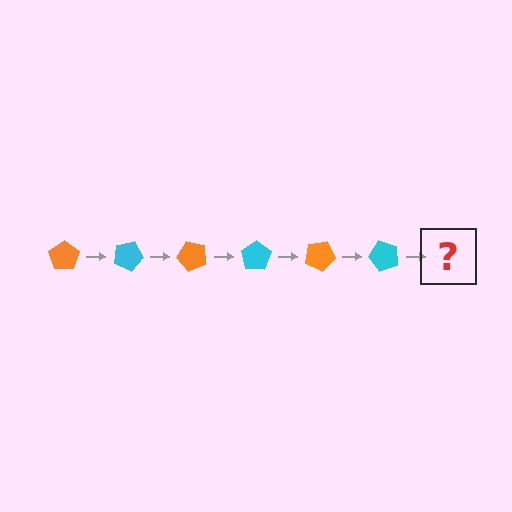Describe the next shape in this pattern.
It should be an orange pentagon, rotated 150 degrees from the start.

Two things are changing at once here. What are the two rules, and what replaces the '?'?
The two rules are that it rotates 25 degrees each step and the color cycles through orange and cyan. The '?' should be an orange pentagon, rotated 150 degrees from the start.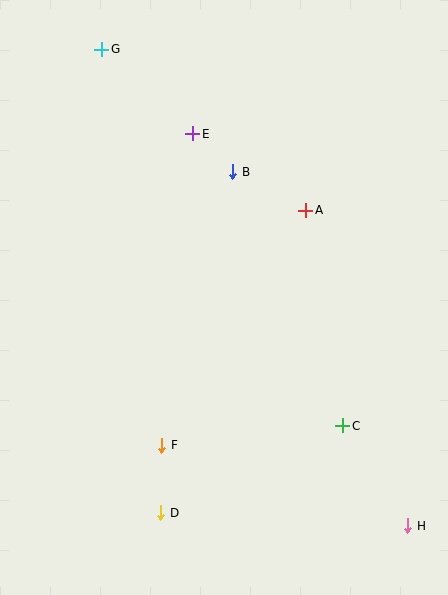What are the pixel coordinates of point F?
Point F is at (162, 445).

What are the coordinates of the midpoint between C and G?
The midpoint between C and G is at (222, 237).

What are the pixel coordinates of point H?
Point H is at (408, 526).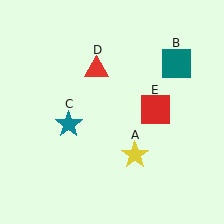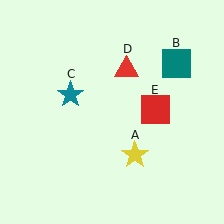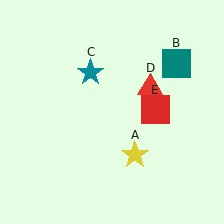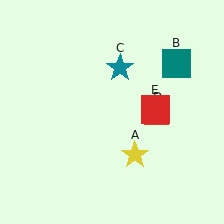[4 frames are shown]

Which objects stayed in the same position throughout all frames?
Yellow star (object A) and teal square (object B) and red square (object E) remained stationary.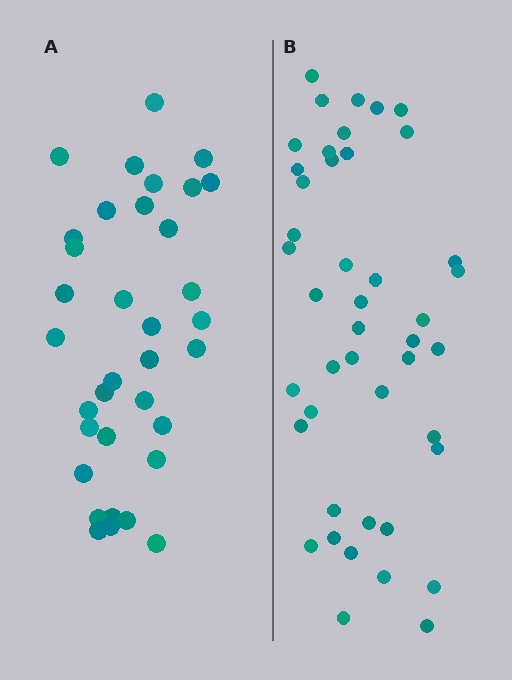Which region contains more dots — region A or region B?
Region B (the right region) has more dots.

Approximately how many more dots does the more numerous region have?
Region B has roughly 8 or so more dots than region A.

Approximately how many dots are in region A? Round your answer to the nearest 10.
About 40 dots. (The exact count is 35, which rounds to 40.)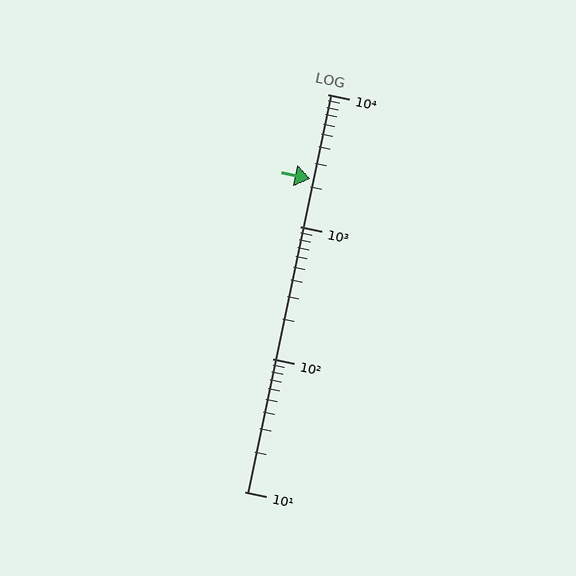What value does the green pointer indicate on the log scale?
The pointer indicates approximately 2300.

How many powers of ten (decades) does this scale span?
The scale spans 3 decades, from 10 to 10000.